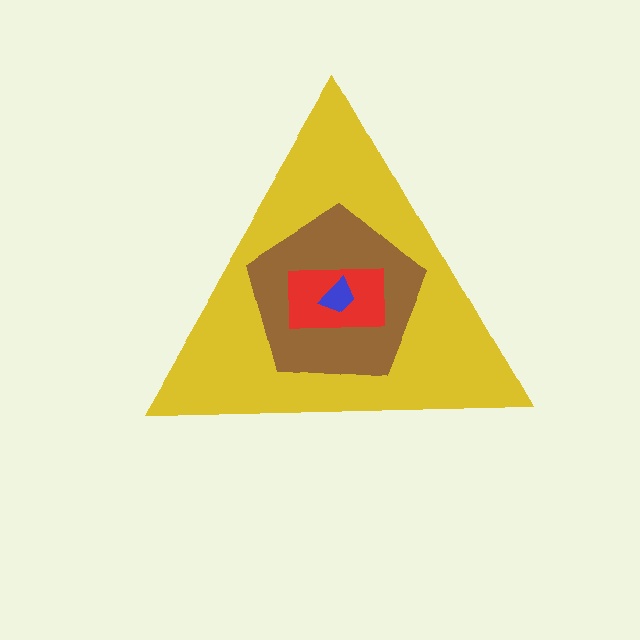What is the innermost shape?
The blue trapezoid.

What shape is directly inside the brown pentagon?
The red rectangle.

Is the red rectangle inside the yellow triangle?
Yes.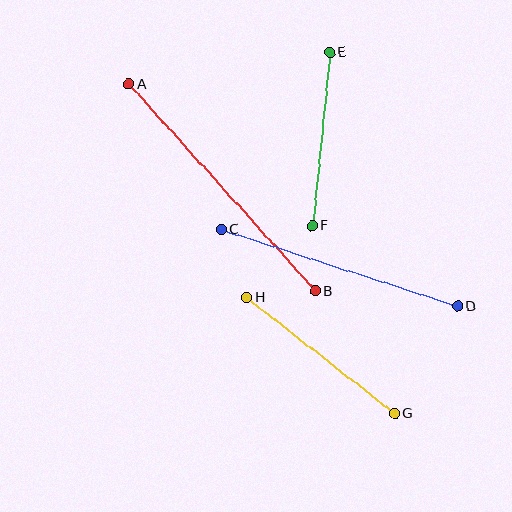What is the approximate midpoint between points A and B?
The midpoint is at approximately (222, 188) pixels.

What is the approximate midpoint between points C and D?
The midpoint is at approximately (340, 268) pixels.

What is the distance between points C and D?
The distance is approximately 248 pixels.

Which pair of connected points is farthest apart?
Points A and B are farthest apart.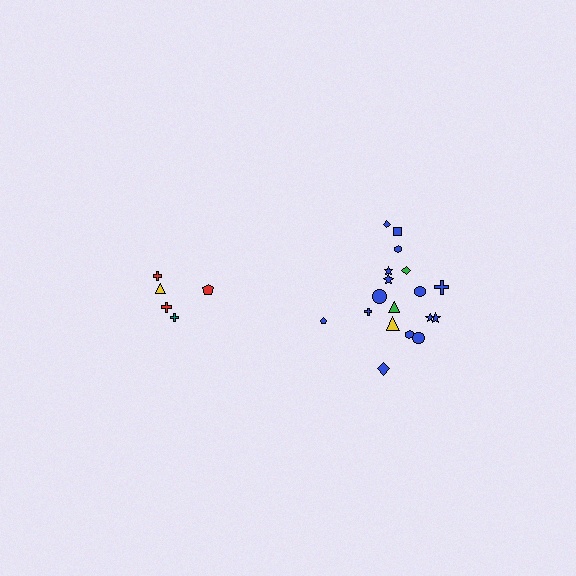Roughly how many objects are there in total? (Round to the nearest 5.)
Roughly 25 objects in total.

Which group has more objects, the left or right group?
The right group.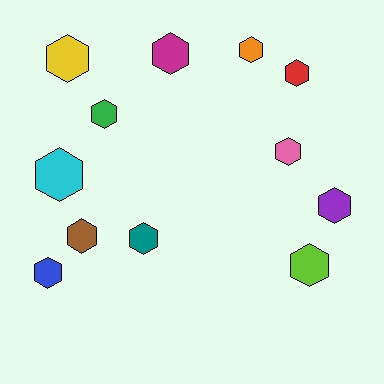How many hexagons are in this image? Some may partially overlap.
There are 12 hexagons.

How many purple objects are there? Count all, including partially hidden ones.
There is 1 purple object.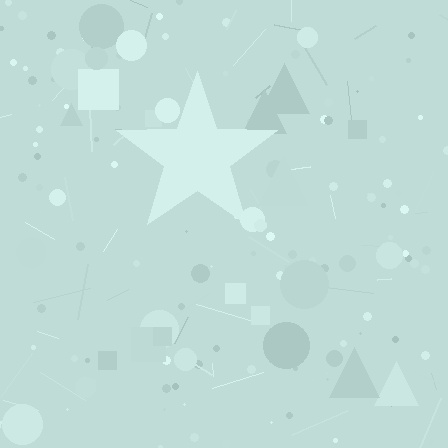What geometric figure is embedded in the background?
A star is embedded in the background.